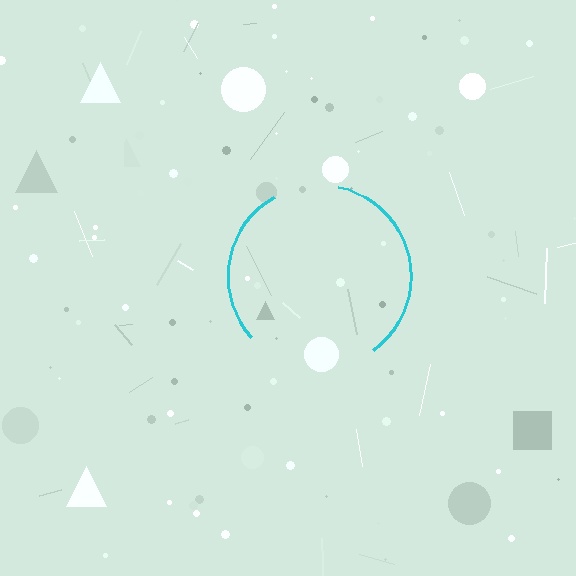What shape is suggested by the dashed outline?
The dashed outline suggests a circle.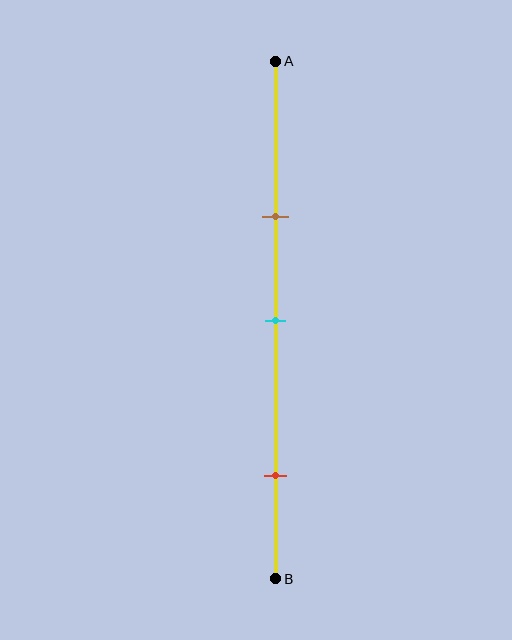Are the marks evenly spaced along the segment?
No, the marks are not evenly spaced.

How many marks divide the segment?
There are 3 marks dividing the segment.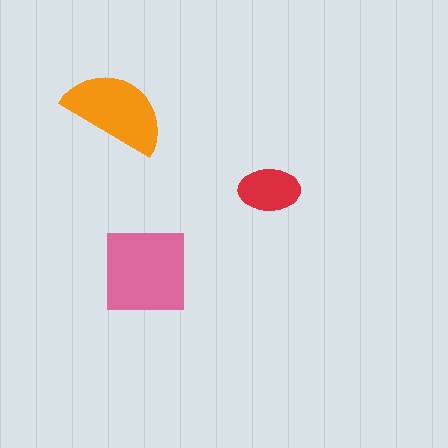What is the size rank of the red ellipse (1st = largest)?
3rd.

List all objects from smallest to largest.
The red ellipse, the orange semicircle, the pink square.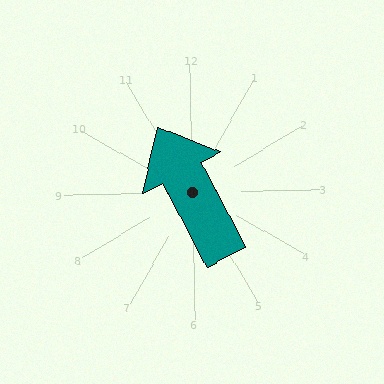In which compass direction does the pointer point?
Northwest.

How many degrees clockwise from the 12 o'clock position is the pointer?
Approximately 333 degrees.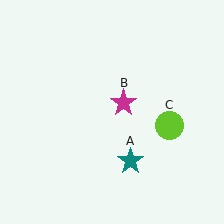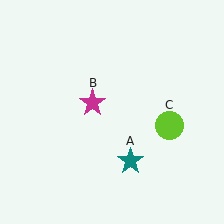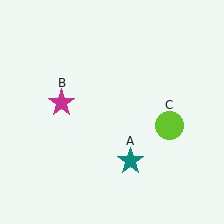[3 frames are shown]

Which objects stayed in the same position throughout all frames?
Teal star (object A) and lime circle (object C) remained stationary.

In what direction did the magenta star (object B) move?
The magenta star (object B) moved left.